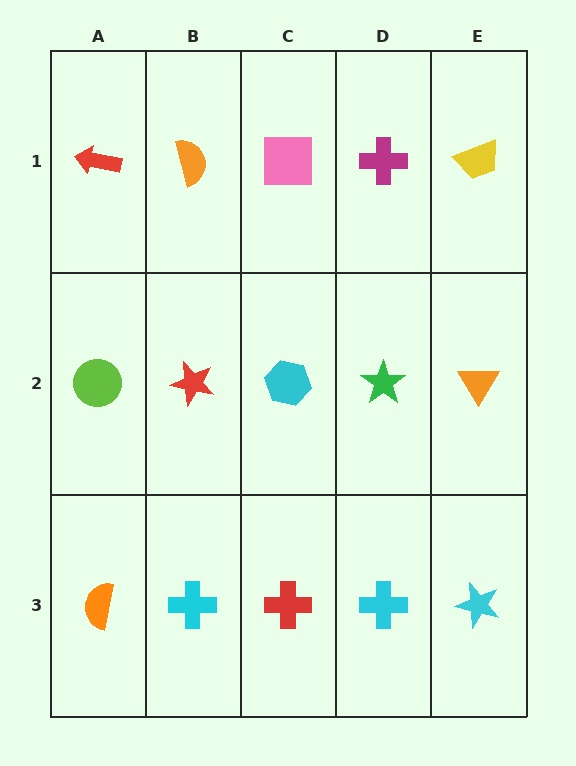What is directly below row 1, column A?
A lime circle.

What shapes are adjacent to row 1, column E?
An orange triangle (row 2, column E), a magenta cross (row 1, column D).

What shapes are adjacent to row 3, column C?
A cyan hexagon (row 2, column C), a cyan cross (row 3, column B), a cyan cross (row 3, column D).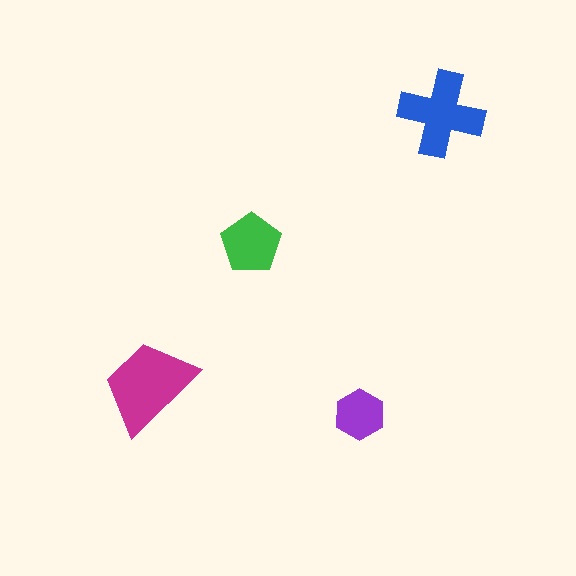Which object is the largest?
The magenta trapezoid.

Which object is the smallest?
The purple hexagon.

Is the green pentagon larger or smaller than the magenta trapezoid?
Smaller.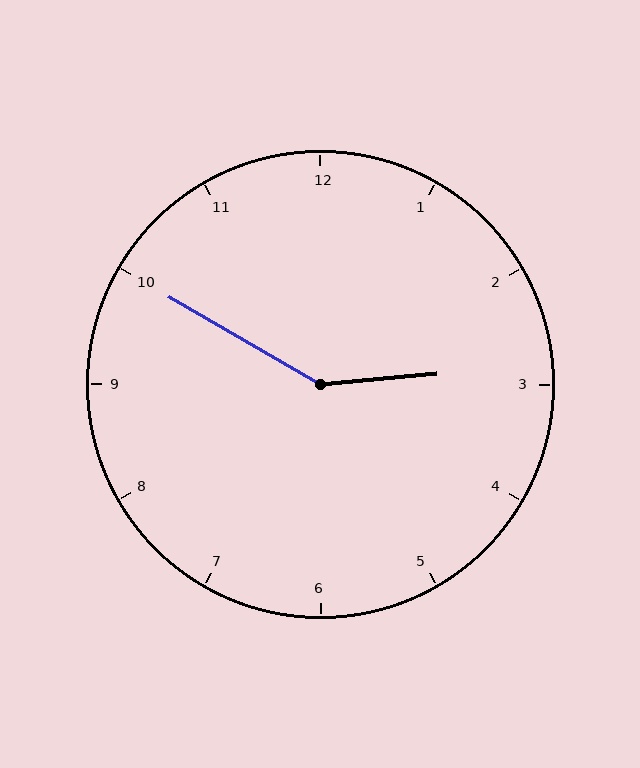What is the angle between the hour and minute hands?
Approximately 145 degrees.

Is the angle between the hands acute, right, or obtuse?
It is obtuse.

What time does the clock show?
2:50.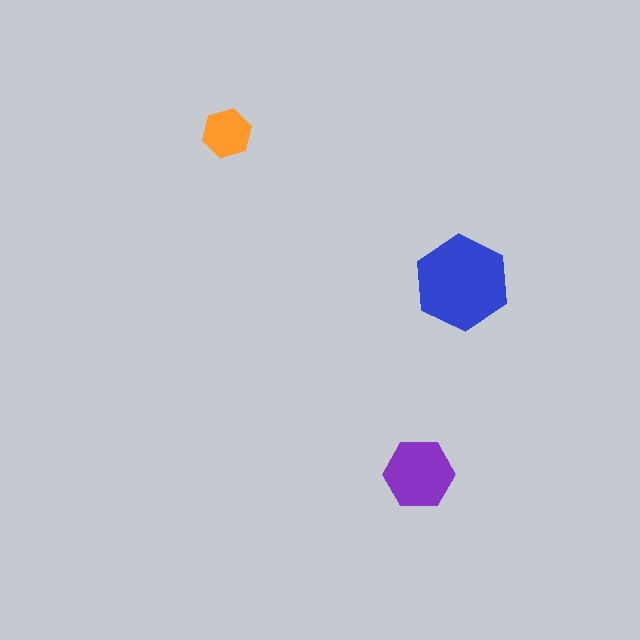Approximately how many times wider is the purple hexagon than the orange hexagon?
About 1.5 times wider.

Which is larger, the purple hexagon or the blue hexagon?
The blue one.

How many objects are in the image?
There are 3 objects in the image.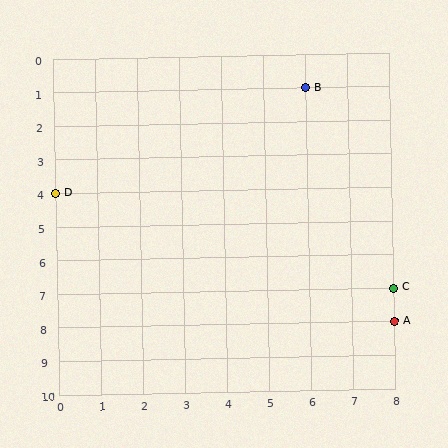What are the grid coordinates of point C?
Point C is at grid coordinates (8, 7).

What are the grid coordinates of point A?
Point A is at grid coordinates (8, 8).